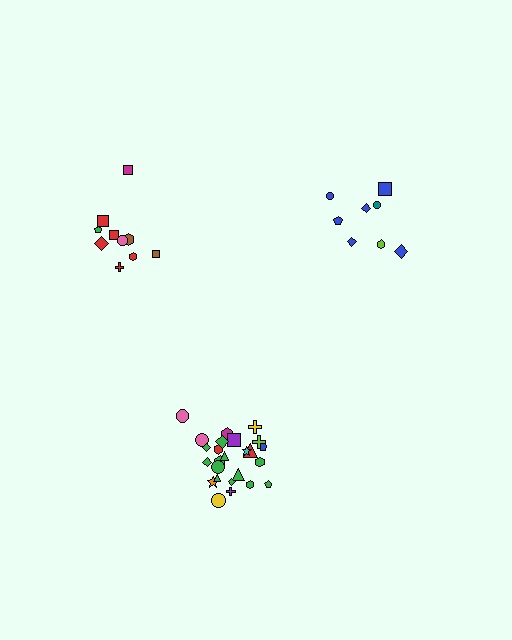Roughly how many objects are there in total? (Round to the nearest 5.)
Roughly 45 objects in total.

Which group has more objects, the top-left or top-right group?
The top-left group.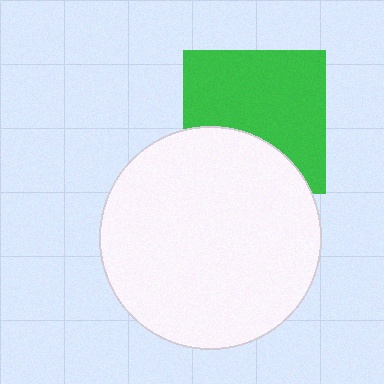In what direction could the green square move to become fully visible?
The green square could move up. That would shift it out from behind the white circle entirely.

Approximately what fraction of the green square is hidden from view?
Roughly 33% of the green square is hidden behind the white circle.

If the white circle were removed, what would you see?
You would see the complete green square.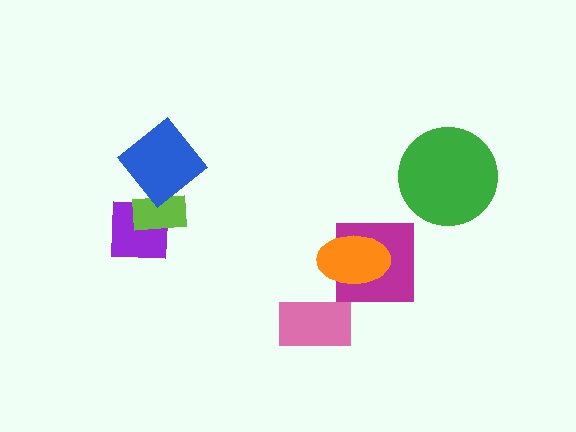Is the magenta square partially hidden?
Yes, it is partially covered by another shape.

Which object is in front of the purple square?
The lime rectangle is in front of the purple square.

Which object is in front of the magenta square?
The orange ellipse is in front of the magenta square.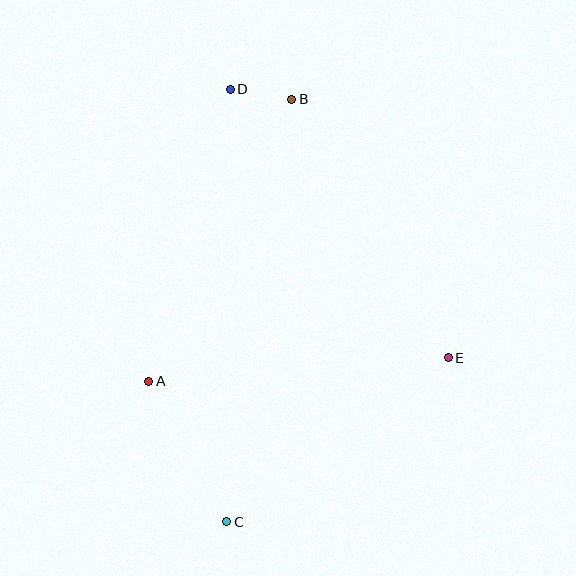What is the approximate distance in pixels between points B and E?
The distance between B and E is approximately 303 pixels.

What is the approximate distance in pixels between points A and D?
The distance between A and D is approximately 303 pixels.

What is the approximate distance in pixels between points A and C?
The distance between A and C is approximately 161 pixels.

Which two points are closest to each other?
Points B and D are closest to each other.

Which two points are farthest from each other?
Points C and D are farthest from each other.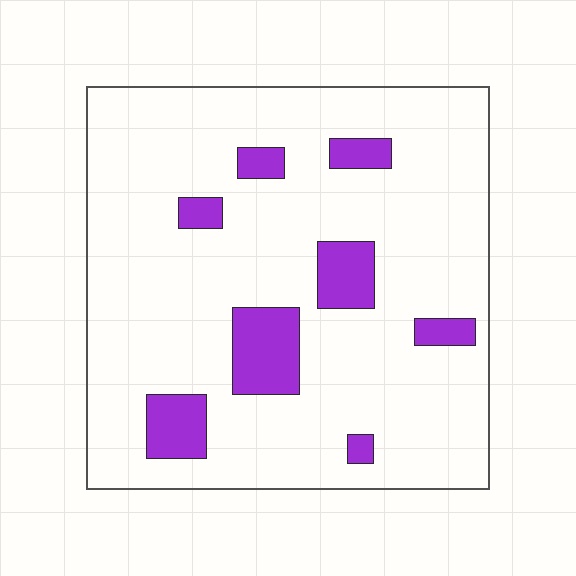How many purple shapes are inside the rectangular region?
8.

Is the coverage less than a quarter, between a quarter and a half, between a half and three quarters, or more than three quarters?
Less than a quarter.